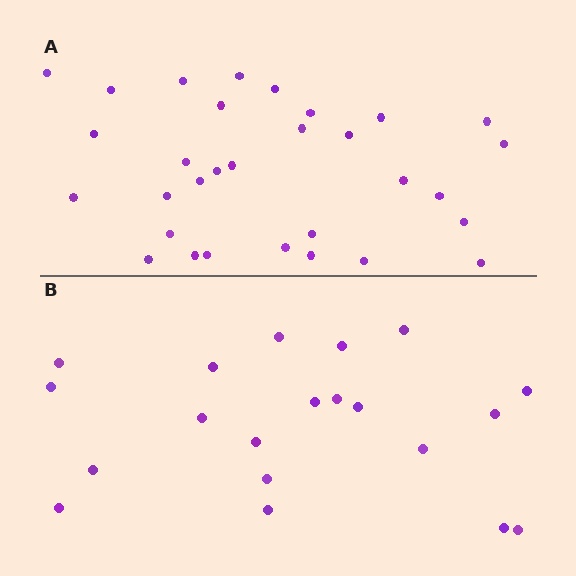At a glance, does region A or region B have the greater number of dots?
Region A (the top region) has more dots.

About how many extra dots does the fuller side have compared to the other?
Region A has roughly 12 or so more dots than region B.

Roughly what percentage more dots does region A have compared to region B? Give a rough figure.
About 55% more.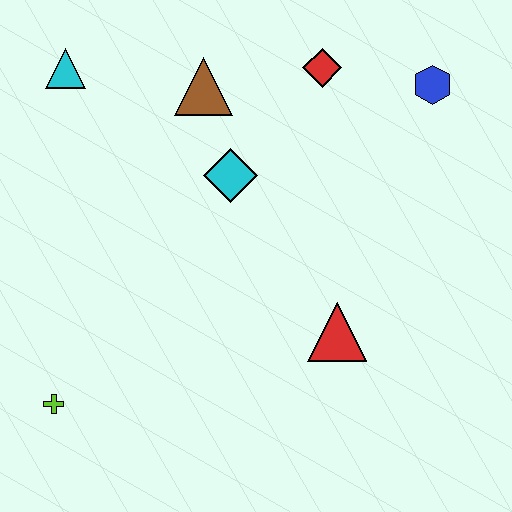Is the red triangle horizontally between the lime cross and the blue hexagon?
Yes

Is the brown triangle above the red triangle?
Yes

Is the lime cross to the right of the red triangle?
No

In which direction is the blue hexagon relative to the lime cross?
The blue hexagon is to the right of the lime cross.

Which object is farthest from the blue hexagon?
The lime cross is farthest from the blue hexagon.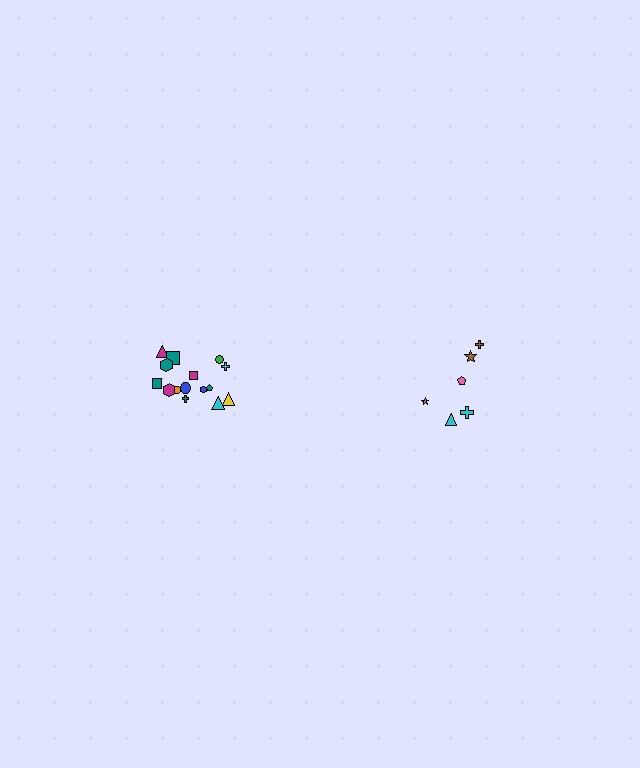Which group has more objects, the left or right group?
The left group.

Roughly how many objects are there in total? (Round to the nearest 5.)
Roughly 20 objects in total.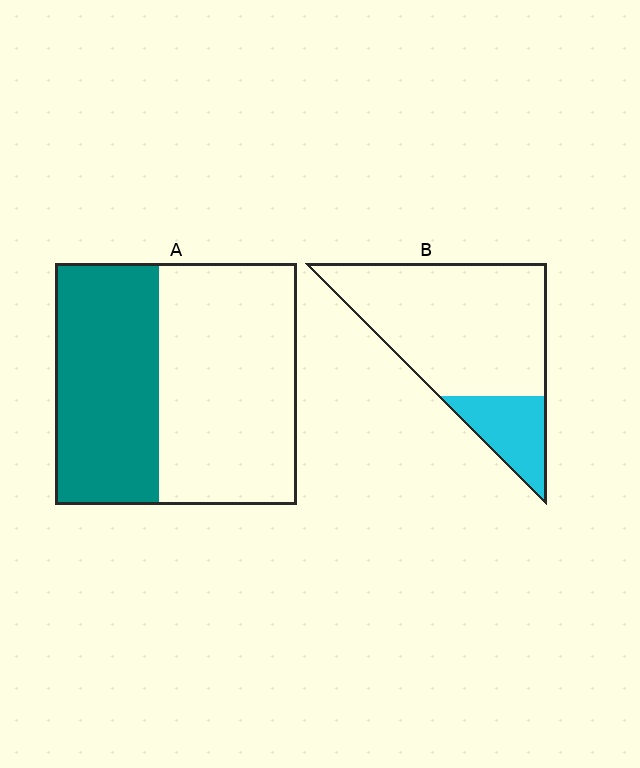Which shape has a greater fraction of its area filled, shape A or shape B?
Shape A.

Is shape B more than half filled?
No.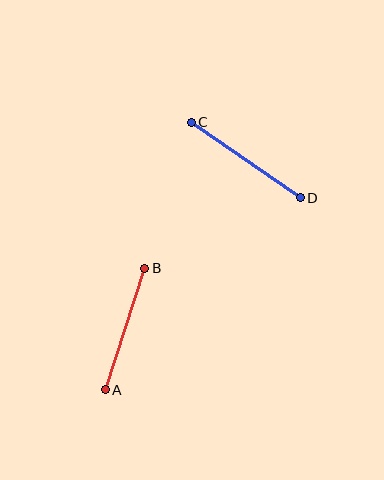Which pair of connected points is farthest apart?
Points C and D are farthest apart.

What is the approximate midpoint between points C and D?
The midpoint is at approximately (246, 160) pixels.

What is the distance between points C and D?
The distance is approximately 132 pixels.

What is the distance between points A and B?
The distance is approximately 128 pixels.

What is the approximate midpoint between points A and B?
The midpoint is at approximately (125, 329) pixels.